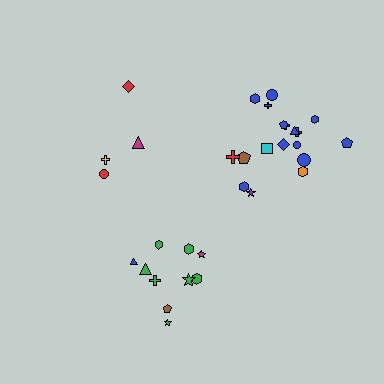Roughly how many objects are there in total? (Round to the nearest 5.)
Roughly 30 objects in total.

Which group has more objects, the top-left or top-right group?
The top-right group.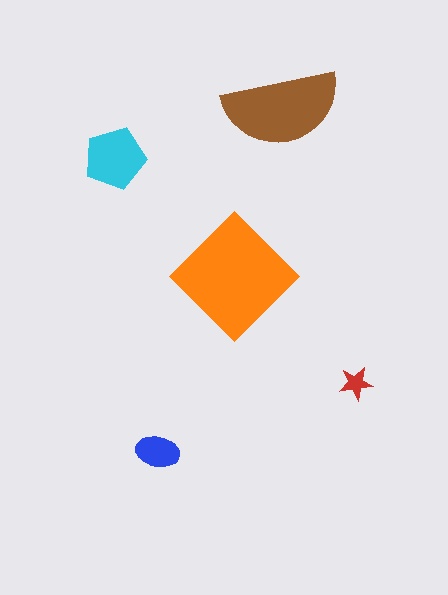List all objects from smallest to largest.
The red star, the blue ellipse, the cyan pentagon, the brown semicircle, the orange diamond.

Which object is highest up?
The brown semicircle is topmost.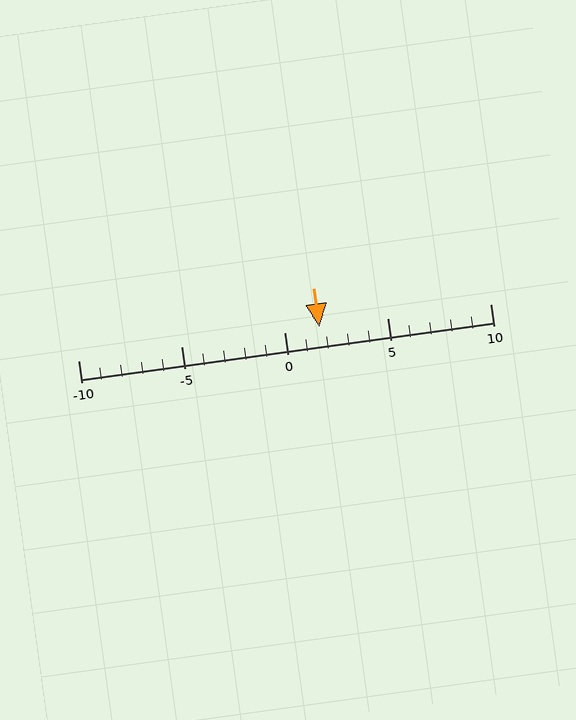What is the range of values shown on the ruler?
The ruler shows values from -10 to 10.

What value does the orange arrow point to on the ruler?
The orange arrow points to approximately 2.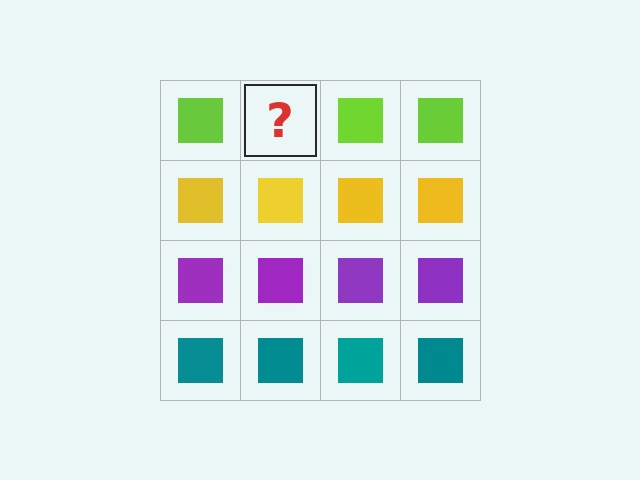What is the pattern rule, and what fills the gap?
The rule is that each row has a consistent color. The gap should be filled with a lime square.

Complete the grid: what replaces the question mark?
The question mark should be replaced with a lime square.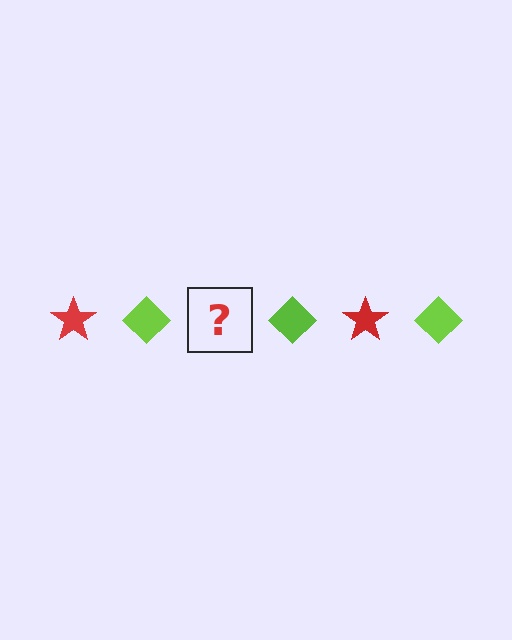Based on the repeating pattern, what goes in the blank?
The blank should be a red star.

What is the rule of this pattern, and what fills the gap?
The rule is that the pattern alternates between red star and lime diamond. The gap should be filled with a red star.